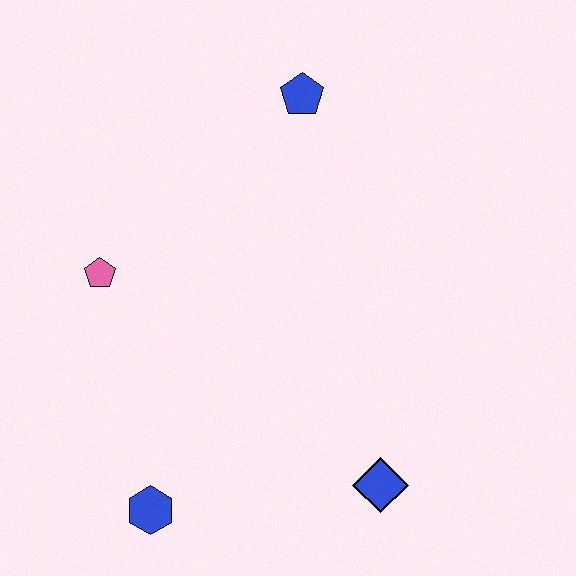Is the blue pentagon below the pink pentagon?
No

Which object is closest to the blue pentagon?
The pink pentagon is closest to the blue pentagon.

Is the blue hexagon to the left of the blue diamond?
Yes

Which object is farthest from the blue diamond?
The blue pentagon is farthest from the blue diamond.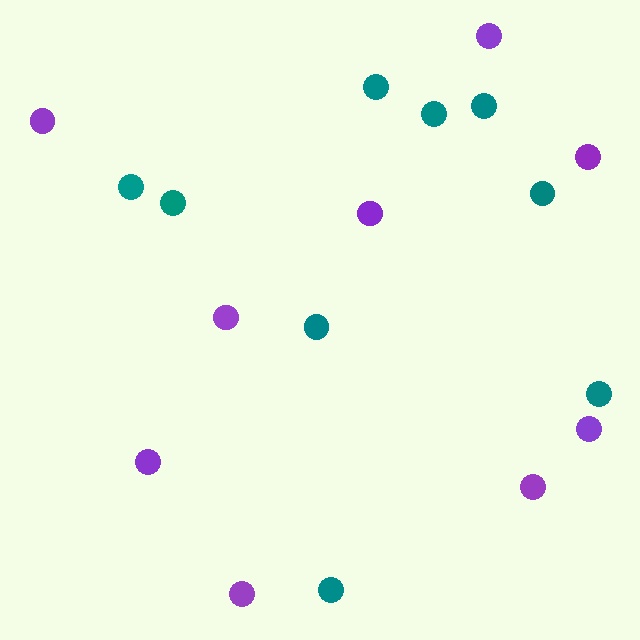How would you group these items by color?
There are 2 groups: one group of teal circles (9) and one group of purple circles (9).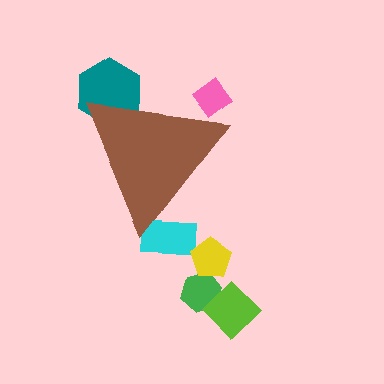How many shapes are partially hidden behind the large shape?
3 shapes are partially hidden.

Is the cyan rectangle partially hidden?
Yes, the cyan rectangle is partially hidden behind the brown triangle.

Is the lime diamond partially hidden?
No, the lime diamond is fully visible.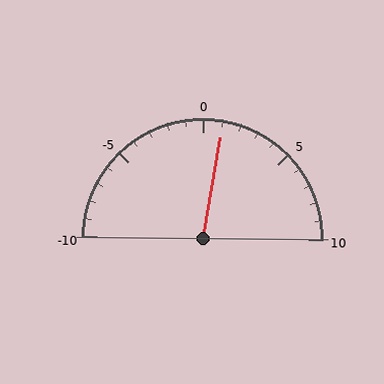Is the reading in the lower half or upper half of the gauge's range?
The reading is in the upper half of the range (-10 to 10).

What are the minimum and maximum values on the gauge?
The gauge ranges from -10 to 10.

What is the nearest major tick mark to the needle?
The nearest major tick mark is 0.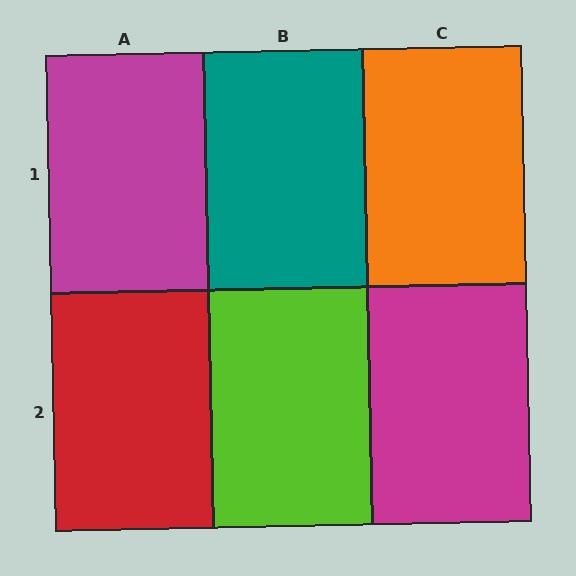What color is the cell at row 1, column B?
Teal.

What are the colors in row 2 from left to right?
Red, lime, magenta.